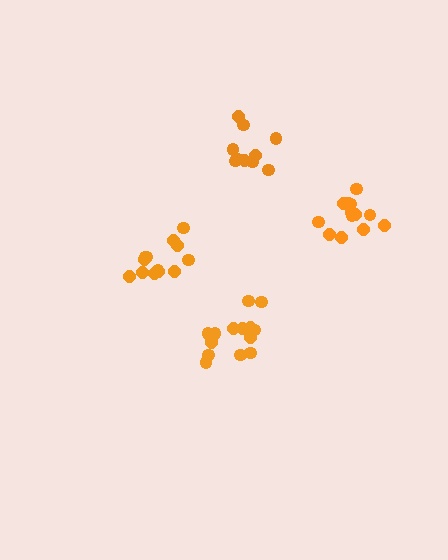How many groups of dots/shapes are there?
There are 4 groups.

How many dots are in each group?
Group 1: 16 dots, Group 2: 10 dots, Group 3: 14 dots, Group 4: 13 dots (53 total).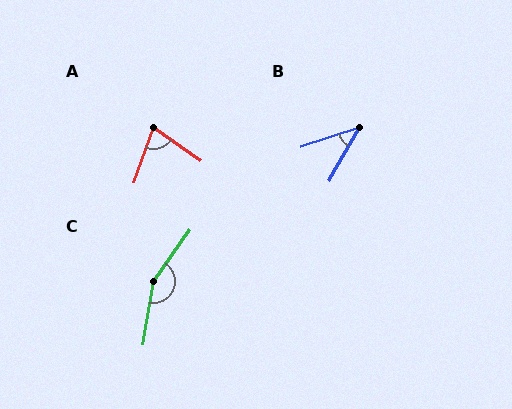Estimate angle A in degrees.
Approximately 75 degrees.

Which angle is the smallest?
B, at approximately 42 degrees.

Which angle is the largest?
C, at approximately 154 degrees.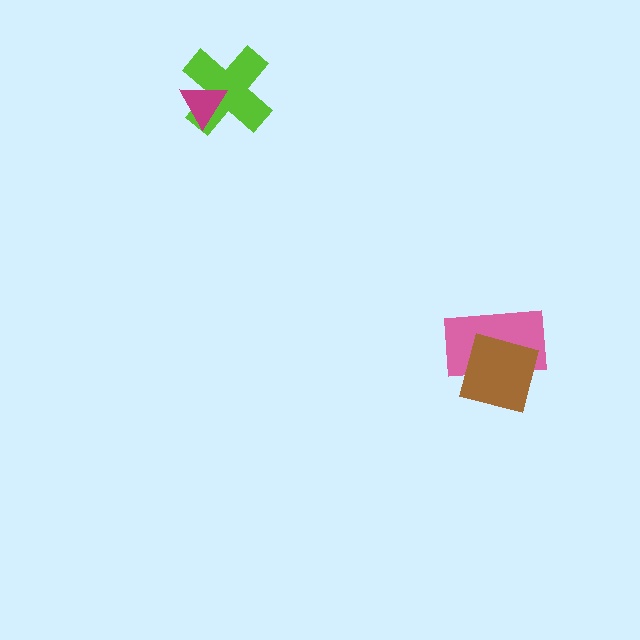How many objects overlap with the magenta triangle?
1 object overlaps with the magenta triangle.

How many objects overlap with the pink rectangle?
1 object overlaps with the pink rectangle.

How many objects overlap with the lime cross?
1 object overlaps with the lime cross.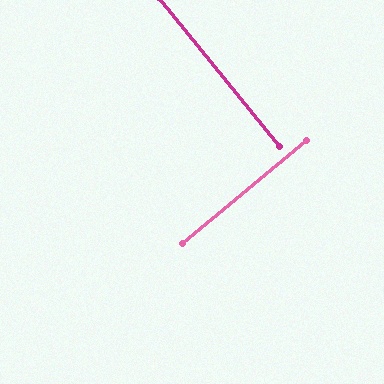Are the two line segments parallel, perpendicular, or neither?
Perpendicular — they meet at approximately 89°.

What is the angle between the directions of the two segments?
Approximately 89 degrees.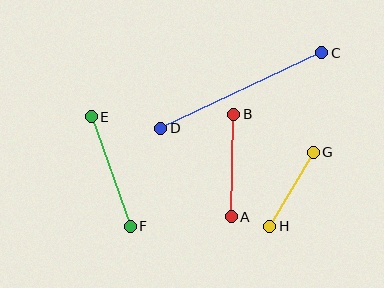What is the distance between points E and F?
The distance is approximately 116 pixels.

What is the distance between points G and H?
The distance is approximately 85 pixels.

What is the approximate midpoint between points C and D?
The midpoint is at approximately (241, 90) pixels.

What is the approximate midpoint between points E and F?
The midpoint is at approximately (111, 172) pixels.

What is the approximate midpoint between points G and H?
The midpoint is at approximately (291, 189) pixels.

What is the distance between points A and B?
The distance is approximately 103 pixels.